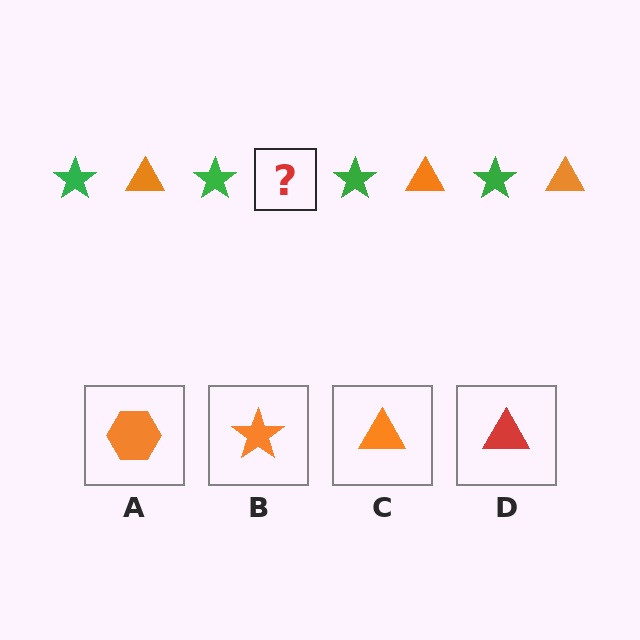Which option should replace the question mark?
Option C.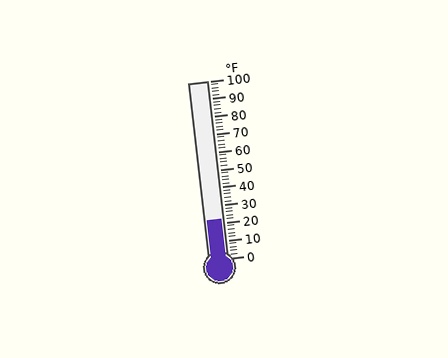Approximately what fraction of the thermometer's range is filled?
The thermometer is filled to approximately 20% of its range.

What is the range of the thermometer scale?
The thermometer scale ranges from 0°F to 100°F.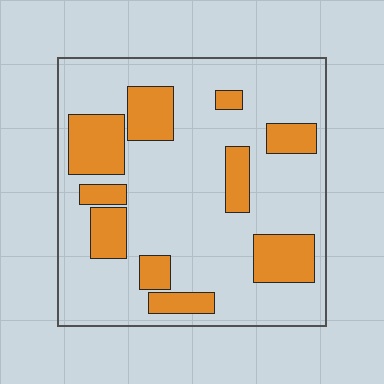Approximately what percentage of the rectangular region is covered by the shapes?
Approximately 25%.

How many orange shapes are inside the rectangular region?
10.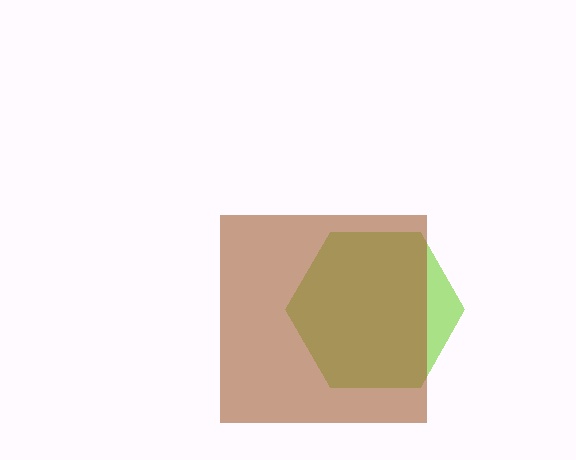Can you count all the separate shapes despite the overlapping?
Yes, there are 2 separate shapes.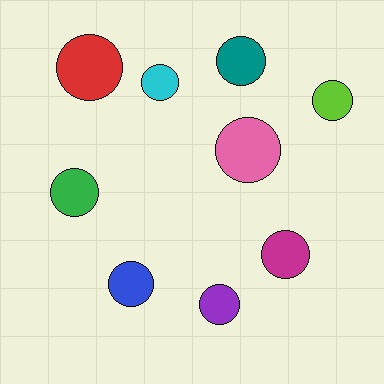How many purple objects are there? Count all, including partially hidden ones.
There is 1 purple object.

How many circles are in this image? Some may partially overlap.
There are 9 circles.